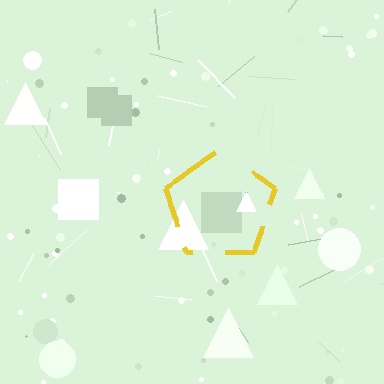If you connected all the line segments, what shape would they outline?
They would outline a pentagon.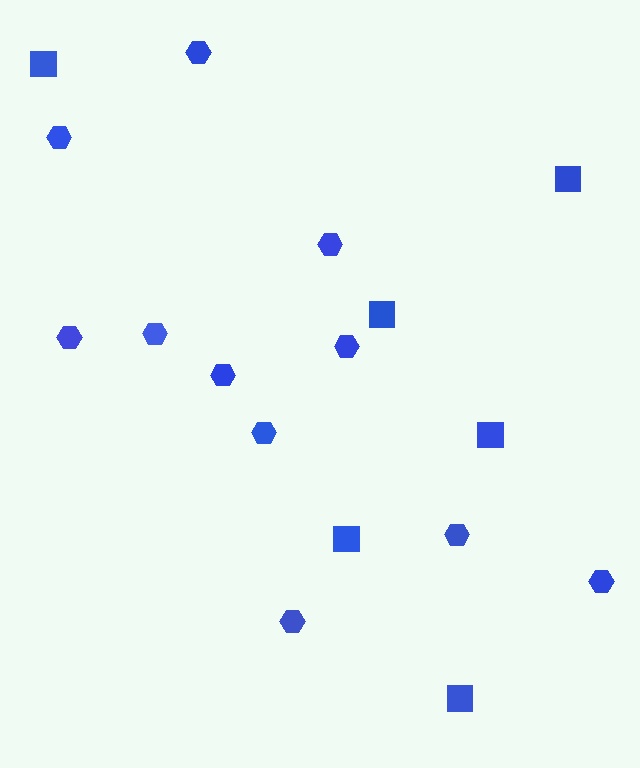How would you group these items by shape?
There are 2 groups: one group of squares (6) and one group of hexagons (11).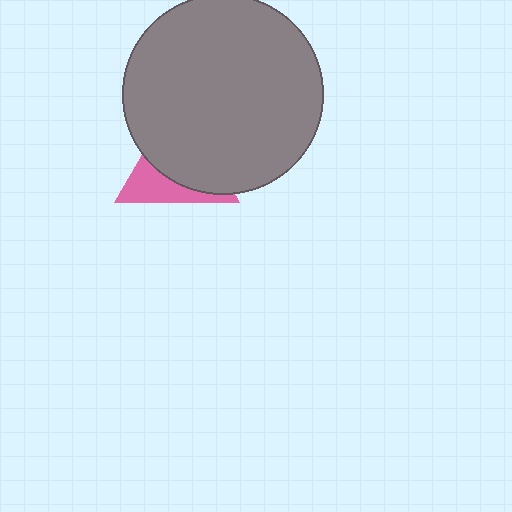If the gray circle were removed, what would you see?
You would see the complete pink triangle.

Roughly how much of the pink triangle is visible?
A small part of it is visible (roughly 36%).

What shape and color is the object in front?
The object in front is a gray circle.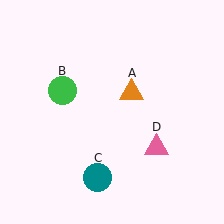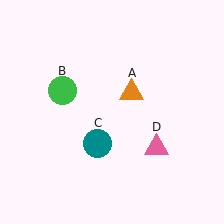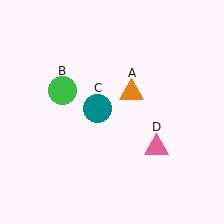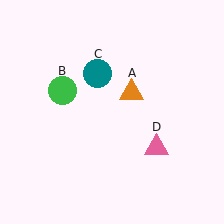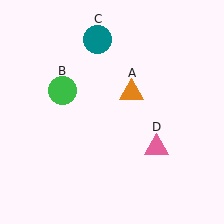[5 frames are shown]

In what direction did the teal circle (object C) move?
The teal circle (object C) moved up.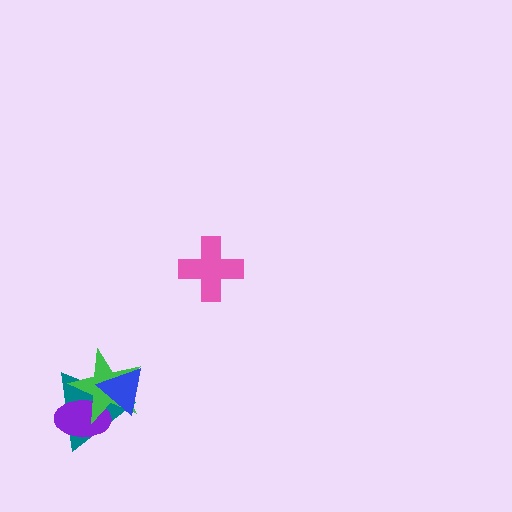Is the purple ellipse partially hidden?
Yes, it is partially covered by another shape.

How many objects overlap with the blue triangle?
3 objects overlap with the blue triangle.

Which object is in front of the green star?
The blue triangle is in front of the green star.